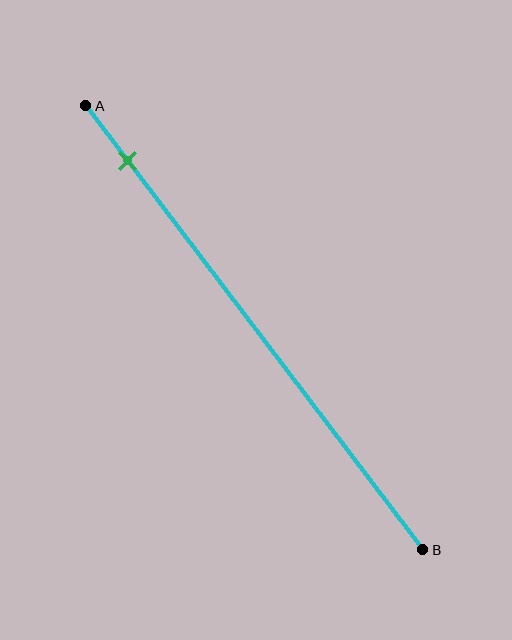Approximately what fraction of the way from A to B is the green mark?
The green mark is approximately 10% of the way from A to B.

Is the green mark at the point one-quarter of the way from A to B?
No, the mark is at about 10% from A, not at the 25% one-quarter point.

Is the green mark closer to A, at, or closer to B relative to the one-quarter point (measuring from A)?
The green mark is closer to point A than the one-quarter point of segment AB.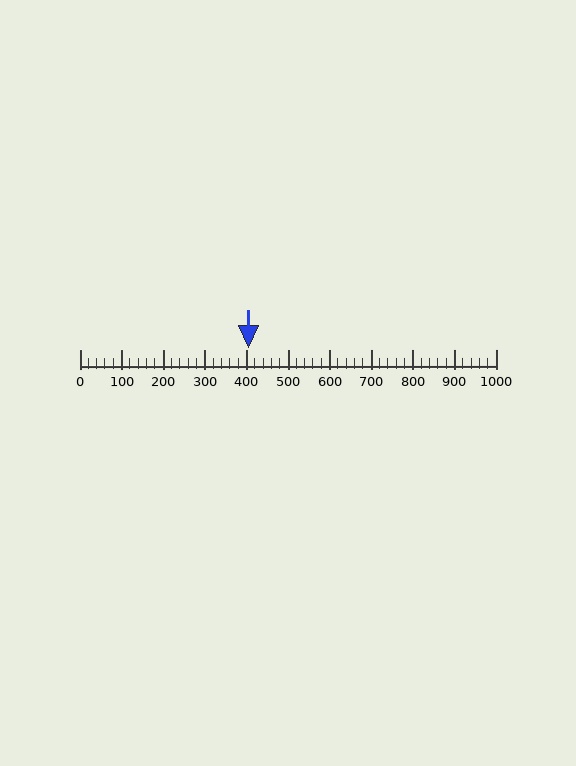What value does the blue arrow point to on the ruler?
The blue arrow points to approximately 405.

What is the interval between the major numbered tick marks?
The major tick marks are spaced 100 units apart.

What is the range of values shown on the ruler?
The ruler shows values from 0 to 1000.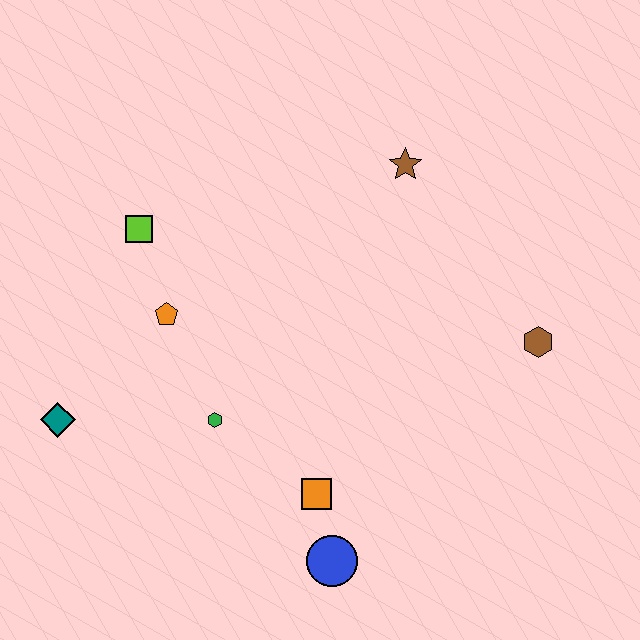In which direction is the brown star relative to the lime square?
The brown star is to the right of the lime square.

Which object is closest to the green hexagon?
The orange pentagon is closest to the green hexagon.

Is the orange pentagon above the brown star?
No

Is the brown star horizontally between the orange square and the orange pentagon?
No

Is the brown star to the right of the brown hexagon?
No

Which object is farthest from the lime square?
The brown hexagon is farthest from the lime square.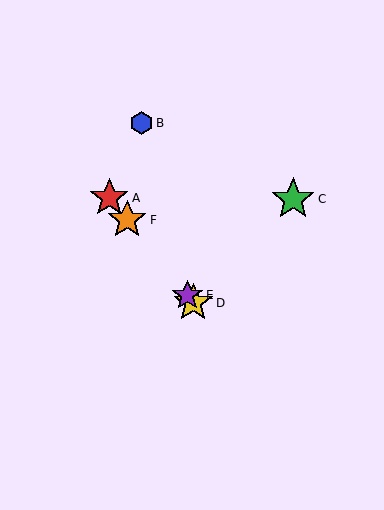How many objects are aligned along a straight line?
4 objects (A, D, E, F) are aligned along a straight line.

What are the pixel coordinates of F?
Object F is at (127, 220).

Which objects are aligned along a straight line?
Objects A, D, E, F are aligned along a straight line.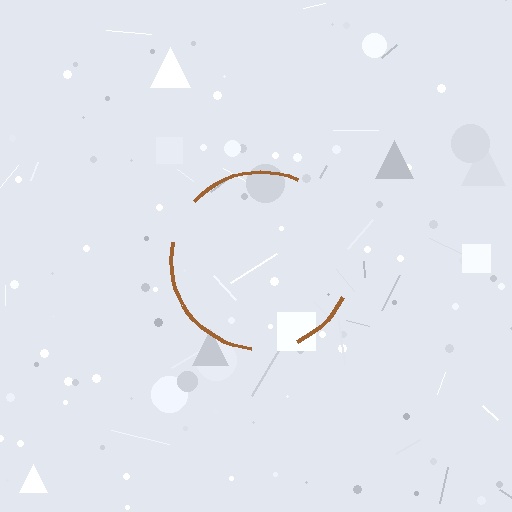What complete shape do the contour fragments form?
The contour fragments form a circle.